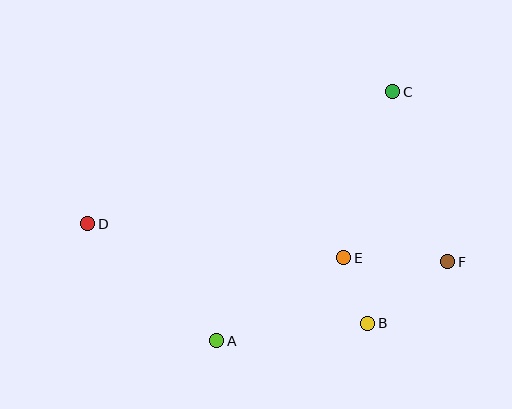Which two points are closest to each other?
Points B and E are closest to each other.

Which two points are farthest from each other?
Points D and F are farthest from each other.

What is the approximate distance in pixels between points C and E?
The distance between C and E is approximately 173 pixels.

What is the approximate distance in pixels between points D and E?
The distance between D and E is approximately 258 pixels.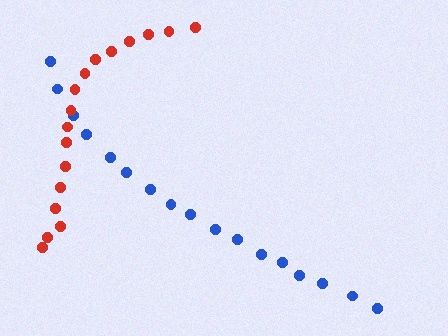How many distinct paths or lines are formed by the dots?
There are 2 distinct paths.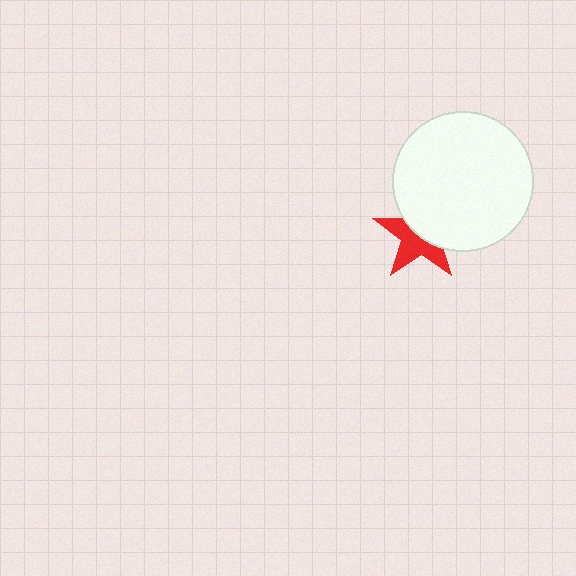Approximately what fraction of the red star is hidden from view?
Roughly 49% of the red star is hidden behind the white circle.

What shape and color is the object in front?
The object in front is a white circle.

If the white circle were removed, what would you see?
You would see the complete red star.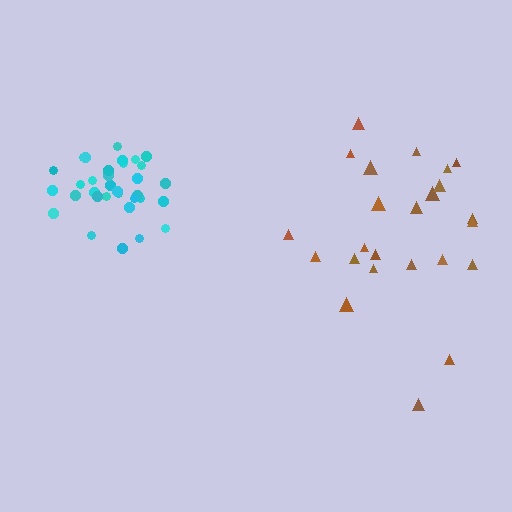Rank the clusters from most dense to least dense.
cyan, brown.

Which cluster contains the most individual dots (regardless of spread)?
Cyan (33).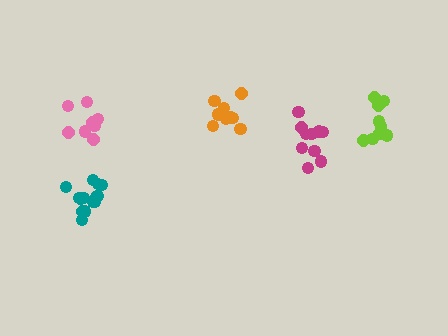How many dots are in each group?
Group 1: 14 dots, Group 2: 9 dots, Group 3: 10 dots, Group 4: 8 dots, Group 5: 9 dots (50 total).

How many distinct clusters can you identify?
There are 5 distinct clusters.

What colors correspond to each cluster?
The clusters are colored: teal, orange, magenta, pink, lime.